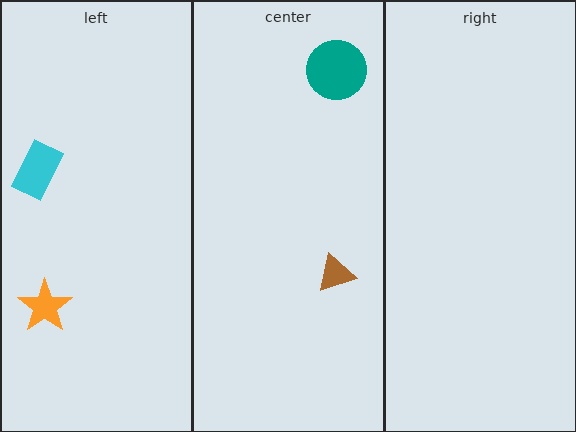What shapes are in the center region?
The brown triangle, the teal circle.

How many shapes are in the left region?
2.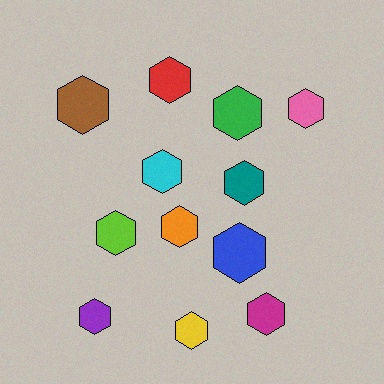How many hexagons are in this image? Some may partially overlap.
There are 12 hexagons.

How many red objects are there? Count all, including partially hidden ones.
There is 1 red object.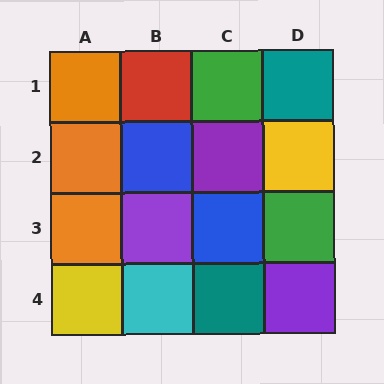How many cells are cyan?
1 cell is cyan.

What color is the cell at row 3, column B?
Purple.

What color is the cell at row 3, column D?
Green.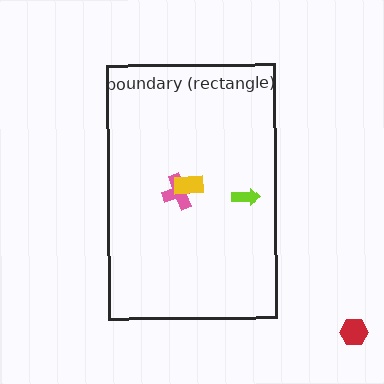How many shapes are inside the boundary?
3 inside, 1 outside.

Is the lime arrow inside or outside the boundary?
Inside.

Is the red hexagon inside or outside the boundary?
Outside.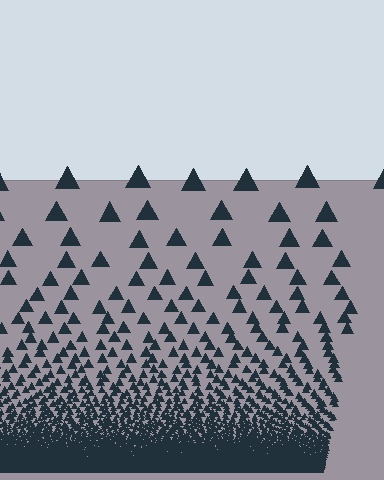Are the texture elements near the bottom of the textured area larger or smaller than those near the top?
Smaller. The gradient is inverted — elements near the bottom are smaller and denser.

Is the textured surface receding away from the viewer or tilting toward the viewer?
The surface appears to tilt toward the viewer. Texture elements get larger and sparser toward the top.